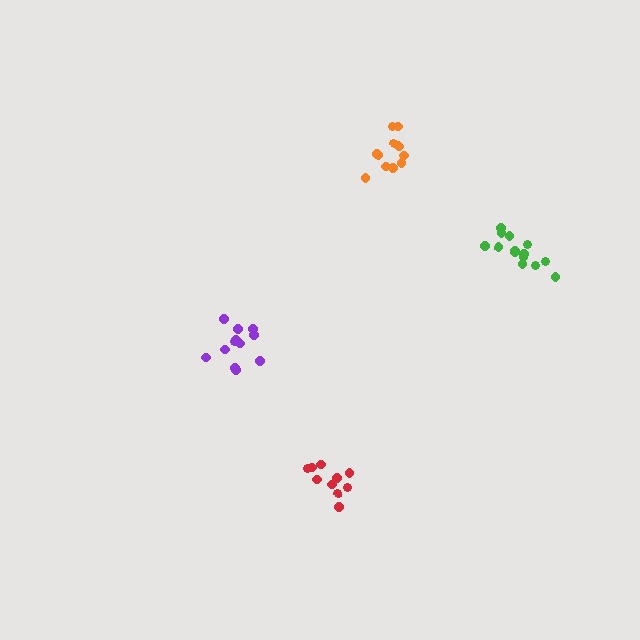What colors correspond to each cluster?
The clusters are colored: red, orange, purple, green.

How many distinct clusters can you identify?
There are 4 distinct clusters.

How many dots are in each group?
Group 1: 10 dots, Group 2: 11 dots, Group 3: 12 dots, Group 4: 14 dots (47 total).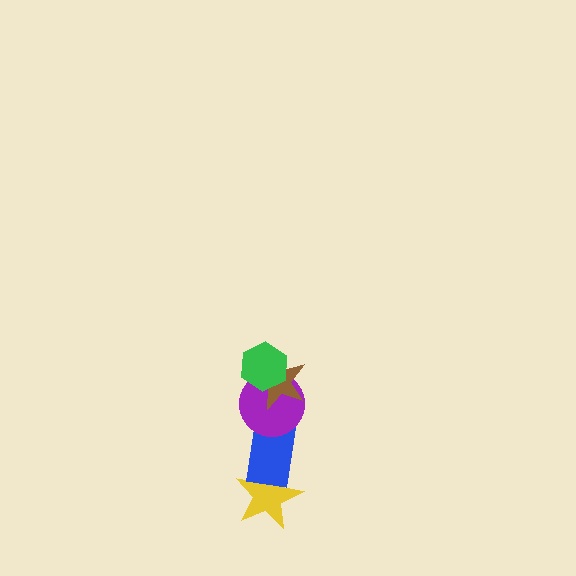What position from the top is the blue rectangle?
The blue rectangle is 4th from the top.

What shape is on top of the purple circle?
The brown star is on top of the purple circle.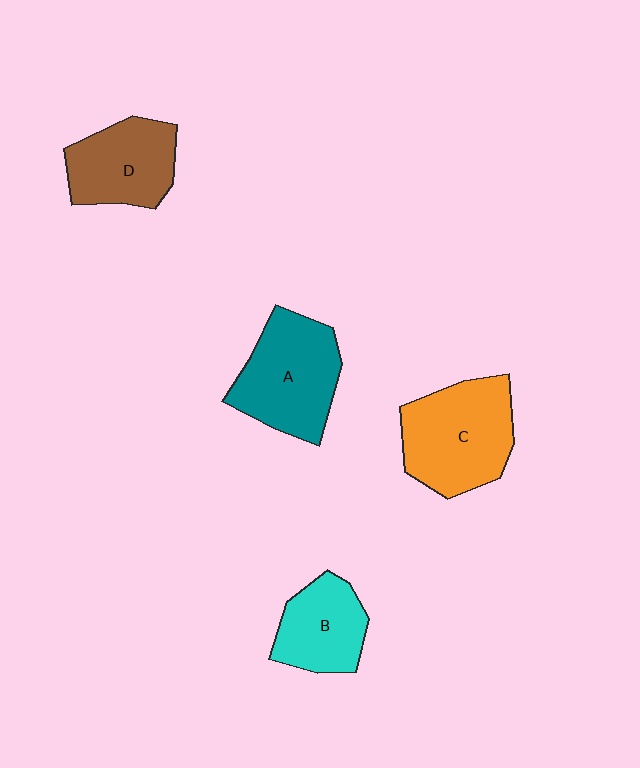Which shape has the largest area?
Shape C (orange).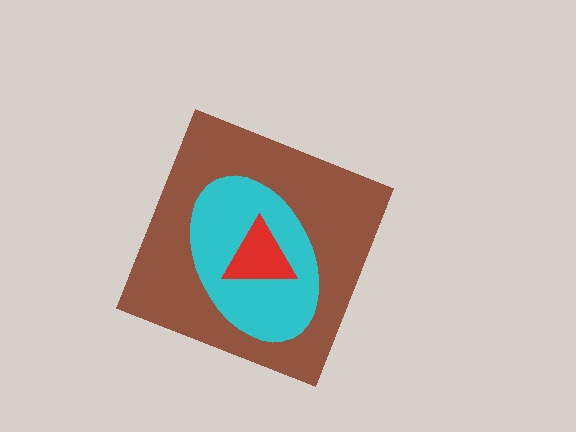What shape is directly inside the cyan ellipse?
The red triangle.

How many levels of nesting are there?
3.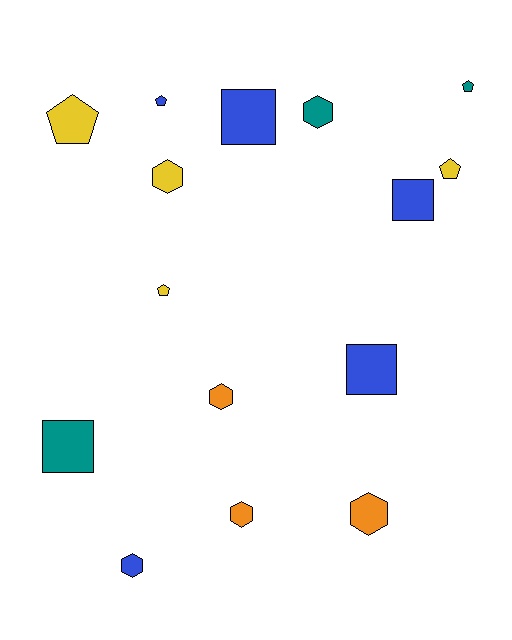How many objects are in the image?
There are 15 objects.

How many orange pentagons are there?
There are no orange pentagons.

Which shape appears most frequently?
Hexagon, with 6 objects.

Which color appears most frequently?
Blue, with 5 objects.